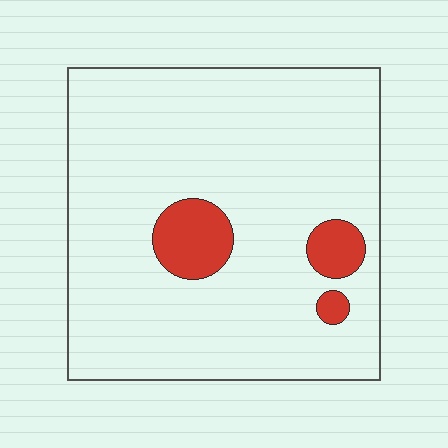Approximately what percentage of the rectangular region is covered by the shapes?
Approximately 10%.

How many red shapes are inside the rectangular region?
3.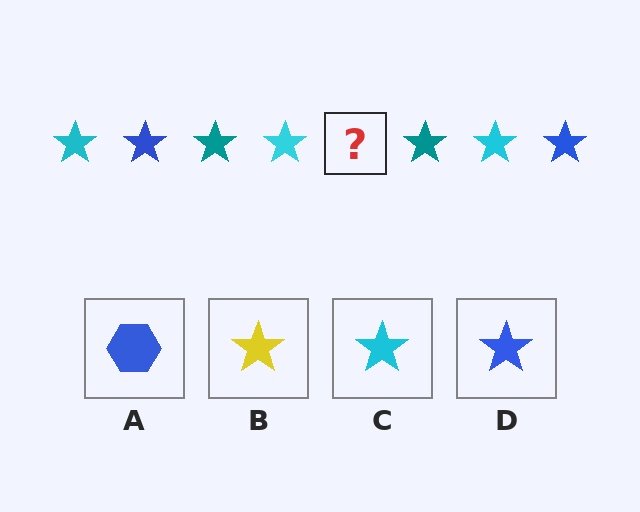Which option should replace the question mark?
Option D.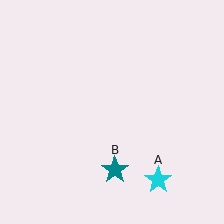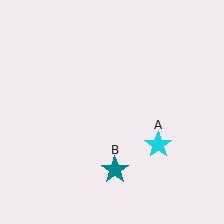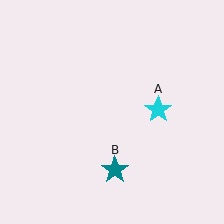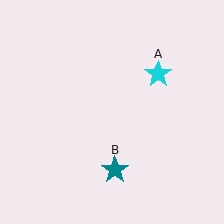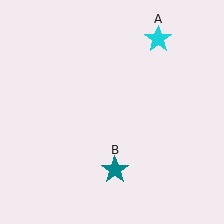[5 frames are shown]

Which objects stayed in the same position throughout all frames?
Teal star (object B) remained stationary.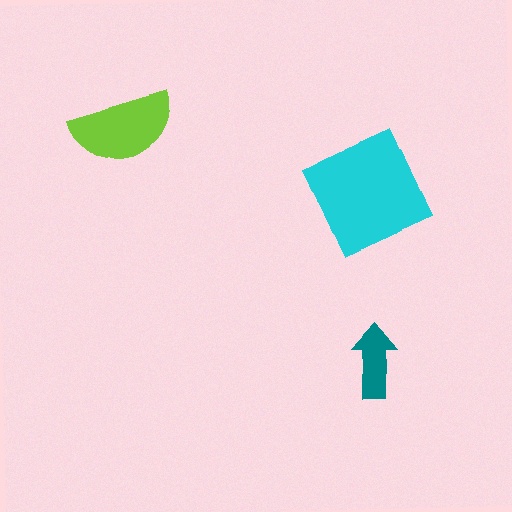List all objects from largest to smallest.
The cyan square, the lime semicircle, the teal arrow.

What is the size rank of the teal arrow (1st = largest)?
3rd.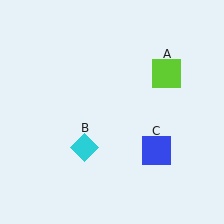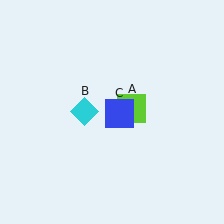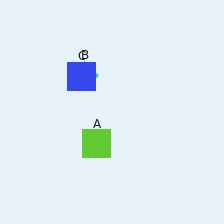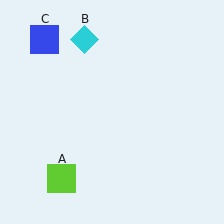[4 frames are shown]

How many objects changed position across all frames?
3 objects changed position: lime square (object A), cyan diamond (object B), blue square (object C).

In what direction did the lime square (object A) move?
The lime square (object A) moved down and to the left.